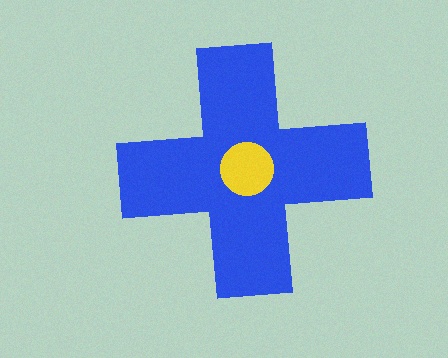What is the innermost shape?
The yellow circle.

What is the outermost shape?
The blue cross.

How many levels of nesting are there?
2.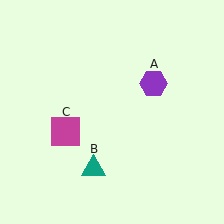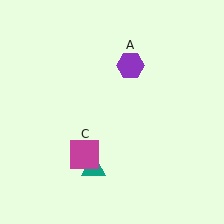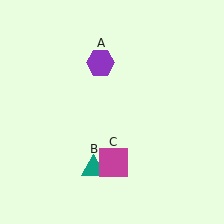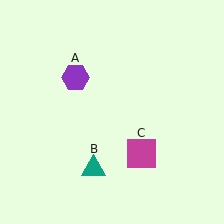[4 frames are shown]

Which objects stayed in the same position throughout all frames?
Teal triangle (object B) remained stationary.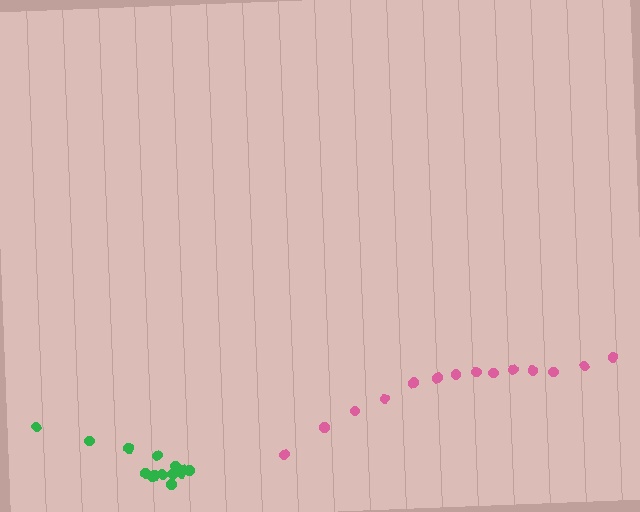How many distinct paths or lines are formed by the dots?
There are 2 distinct paths.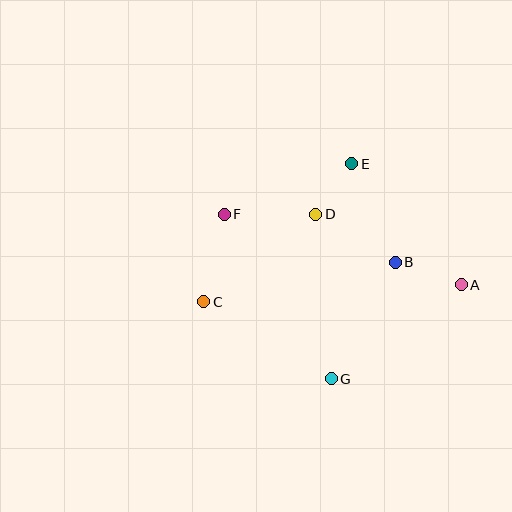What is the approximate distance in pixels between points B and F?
The distance between B and F is approximately 177 pixels.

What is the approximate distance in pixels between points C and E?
The distance between C and E is approximately 202 pixels.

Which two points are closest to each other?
Points D and E are closest to each other.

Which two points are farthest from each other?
Points A and C are farthest from each other.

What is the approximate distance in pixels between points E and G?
The distance between E and G is approximately 216 pixels.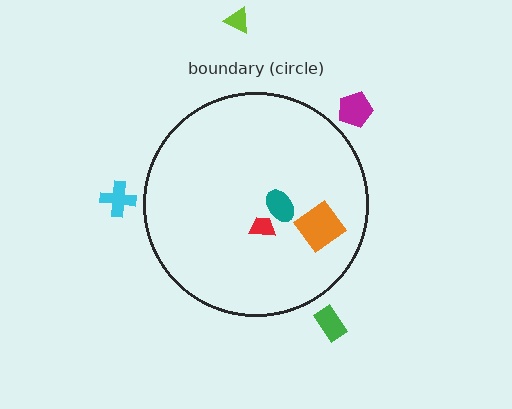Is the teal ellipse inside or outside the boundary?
Inside.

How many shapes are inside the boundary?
3 inside, 4 outside.